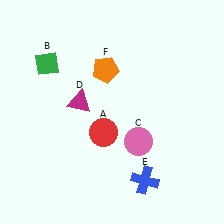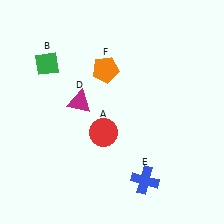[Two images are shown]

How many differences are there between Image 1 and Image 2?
There is 1 difference between the two images.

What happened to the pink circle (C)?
The pink circle (C) was removed in Image 2. It was in the bottom-right area of Image 1.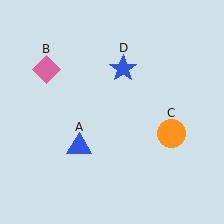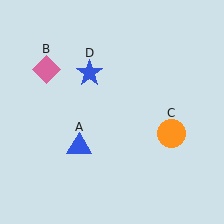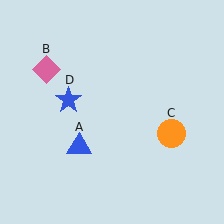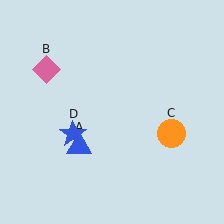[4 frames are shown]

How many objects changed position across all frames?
1 object changed position: blue star (object D).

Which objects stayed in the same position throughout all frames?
Blue triangle (object A) and pink diamond (object B) and orange circle (object C) remained stationary.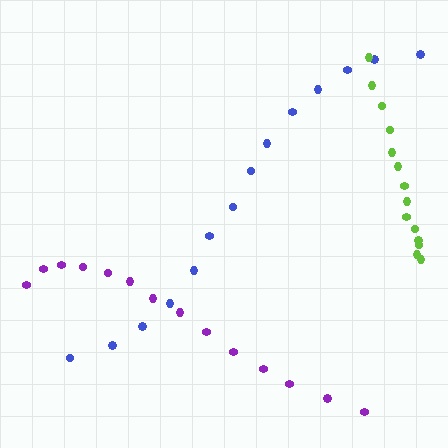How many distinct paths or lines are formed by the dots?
There are 3 distinct paths.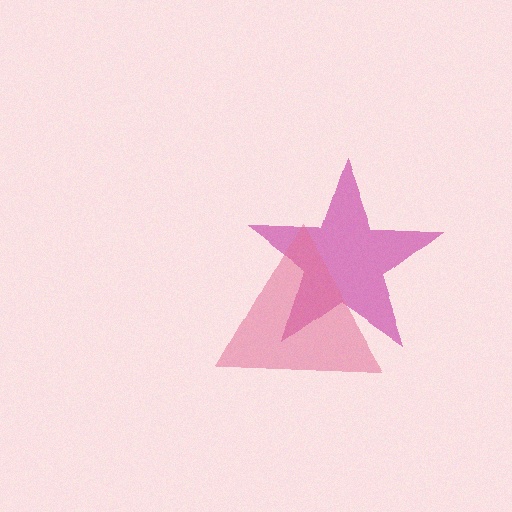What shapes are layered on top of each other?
The layered shapes are: a magenta star, a pink triangle.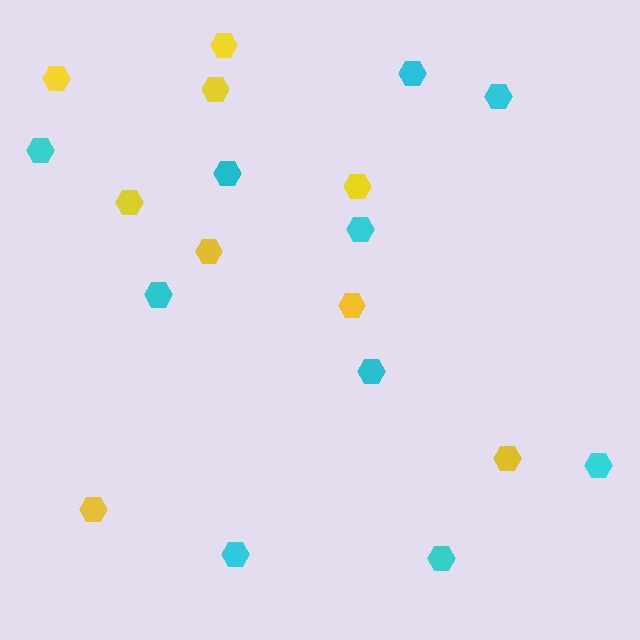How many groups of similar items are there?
There are 2 groups: one group of cyan hexagons (10) and one group of yellow hexagons (9).